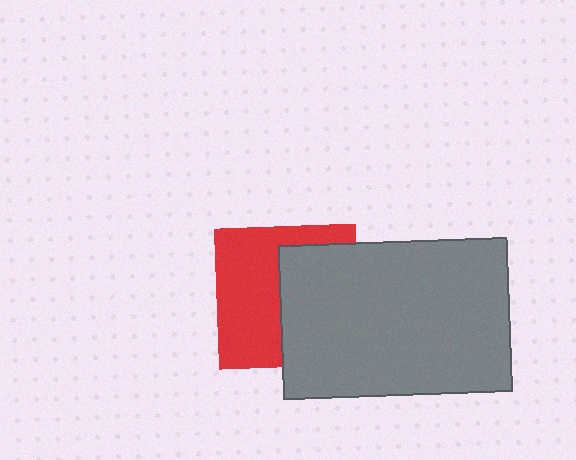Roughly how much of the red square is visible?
About half of it is visible (roughly 53%).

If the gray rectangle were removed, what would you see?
You would see the complete red square.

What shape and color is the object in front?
The object in front is a gray rectangle.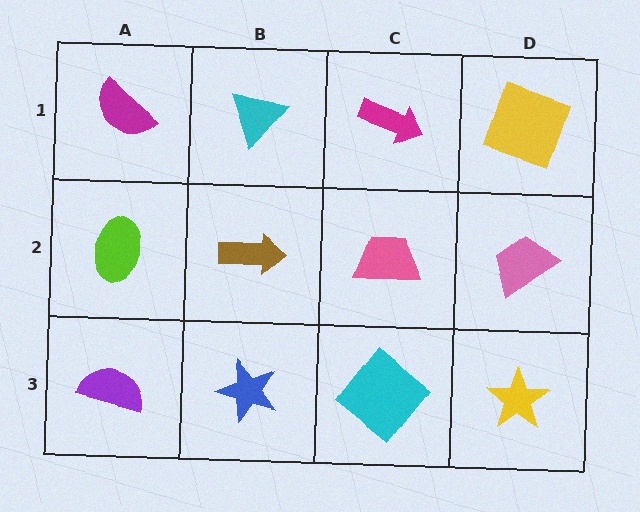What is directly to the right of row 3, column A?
A blue star.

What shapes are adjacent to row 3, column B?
A brown arrow (row 2, column B), a purple semicircle (row 3, column A), a cyan diamond (row 3, column C).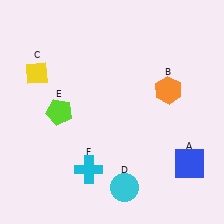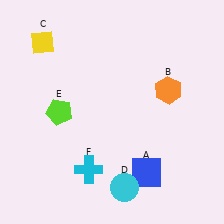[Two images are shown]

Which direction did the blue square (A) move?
The blue square (A) moved left.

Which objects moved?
The objects that moved are: the blue square (A), the yellow diamond (C).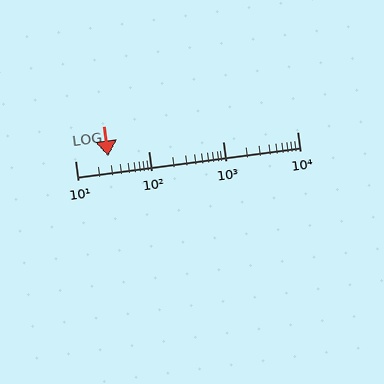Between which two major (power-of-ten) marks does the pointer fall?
The pointer is between 10 and 100.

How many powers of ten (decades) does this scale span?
The scale spans 3 decades, from 10 to 10000.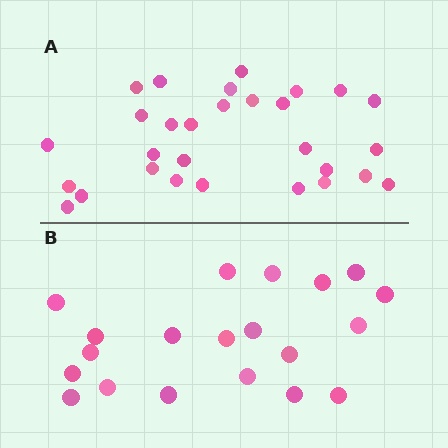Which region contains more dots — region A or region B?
Region A (the top region) has more dots.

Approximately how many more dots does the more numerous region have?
Region A has roughly 8 or so more dots than region B.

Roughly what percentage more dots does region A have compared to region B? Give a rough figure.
About 45% more.